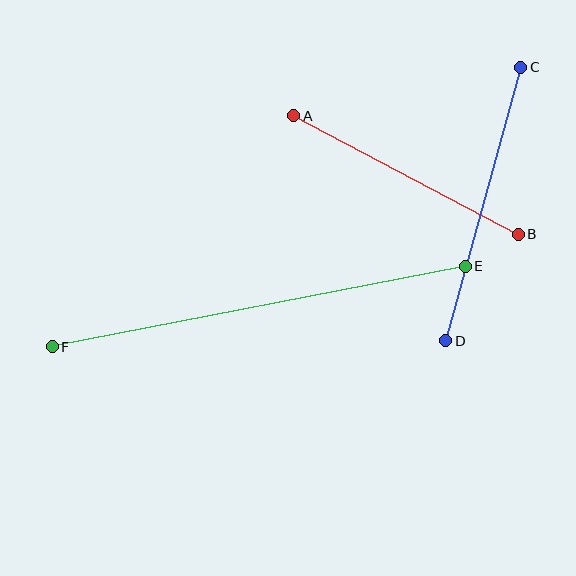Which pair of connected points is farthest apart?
Points E and F are farthest apart.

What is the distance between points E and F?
The distance is approximately 421 pixels.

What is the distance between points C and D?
The distance is approximately 283 pixels.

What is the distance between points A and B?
The distance is approximately 254 pixels.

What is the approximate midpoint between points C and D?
The midpoint is at approximately (483, 204) pixels.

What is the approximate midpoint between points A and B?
The midpoint is at approximately (406, 175) pixels.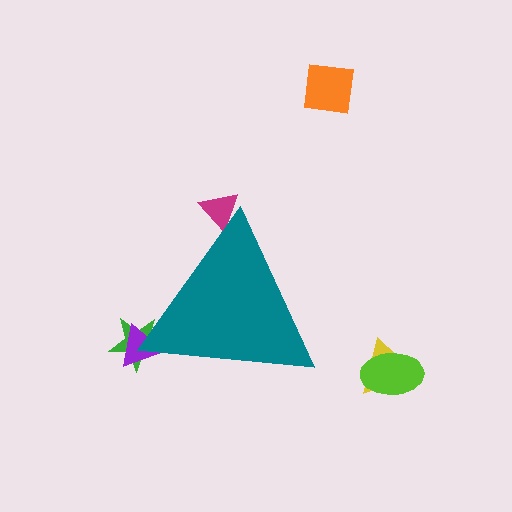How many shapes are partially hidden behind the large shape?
3 shapes are partially hidden.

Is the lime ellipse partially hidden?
No, the lime ellipse is fully visible.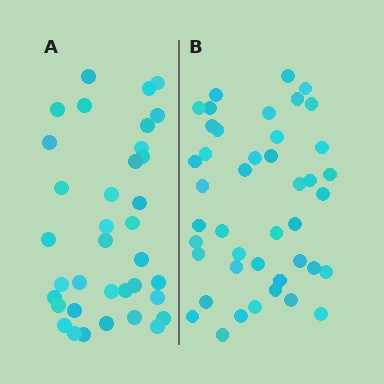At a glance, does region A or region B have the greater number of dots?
Region B (the right region) has more dots.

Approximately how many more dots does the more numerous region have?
Region B has roughly 8 or so more dots than region A.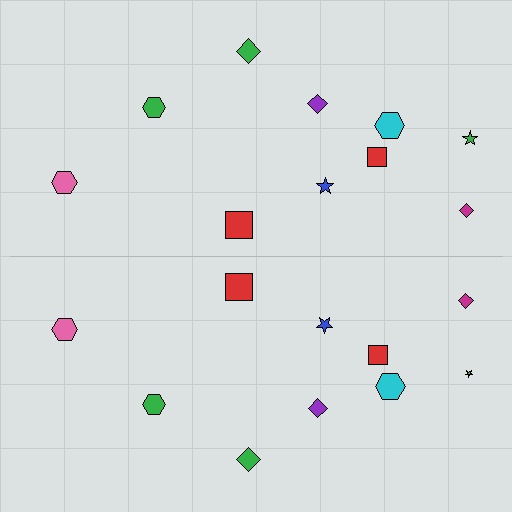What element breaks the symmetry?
The green star on the bottom side has a different size than its mirror counterpart.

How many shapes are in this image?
There are 20 shapes in this image.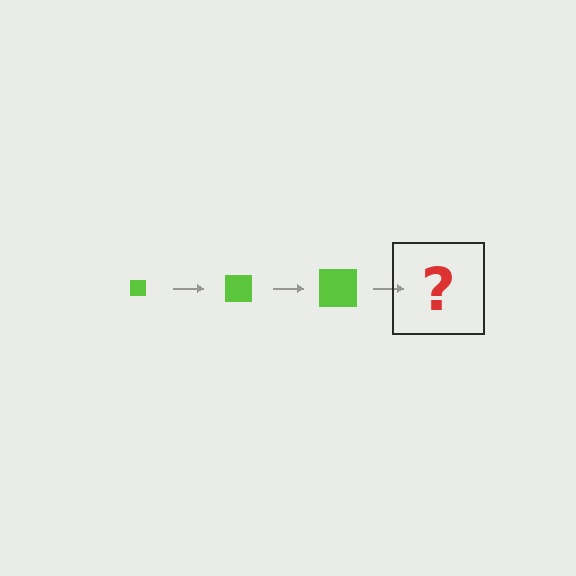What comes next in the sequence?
The next element should be a lime square, larger than the previous one.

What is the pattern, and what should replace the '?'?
The pattern is that the square gets progressively larger each step. The '?' should be a lime square, larger than the previous one.